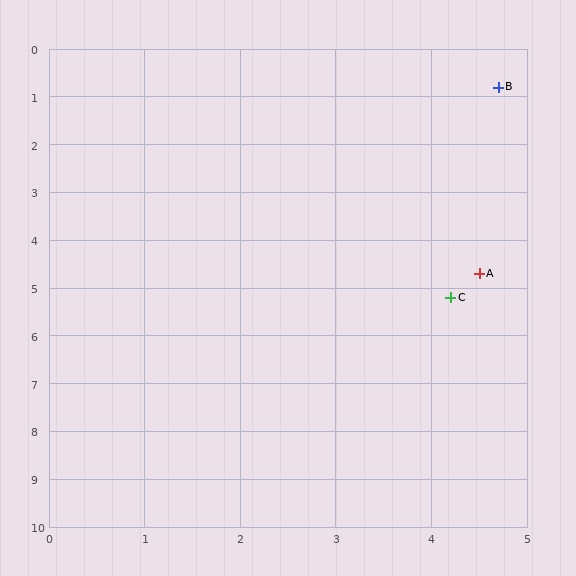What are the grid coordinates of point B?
Point B is at approximately (4.7, 0.8).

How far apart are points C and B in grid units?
Points C and B are about 4.4 grid units apart.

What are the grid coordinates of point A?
Point A is at approximately (4.5, 4.7).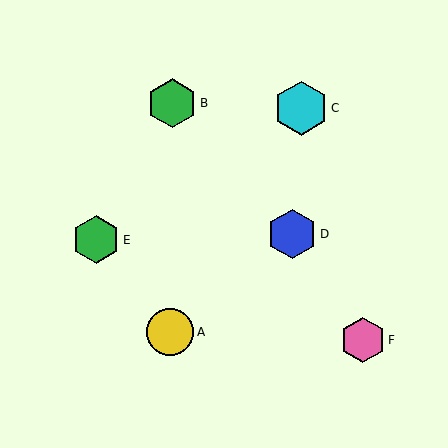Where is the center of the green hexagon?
The center of the green hexagon is at (96, 240).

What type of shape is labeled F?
Shape F is a pink hexagon.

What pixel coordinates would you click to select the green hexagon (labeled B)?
Click at (172, 103) to select the green hexagon B.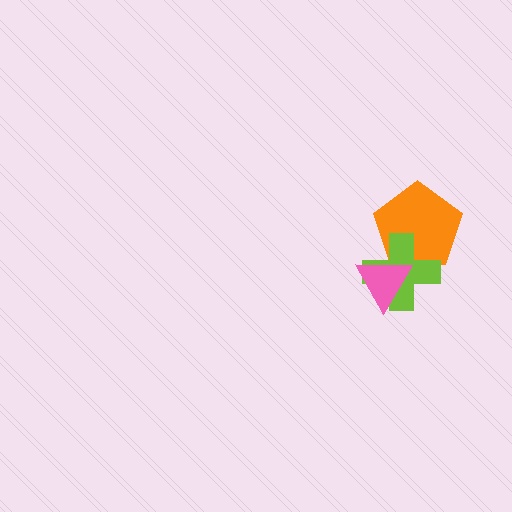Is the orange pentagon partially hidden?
Yes, it is partially covered by another shape.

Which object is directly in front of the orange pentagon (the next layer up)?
The lime cross is directly in front of the orange pentagon.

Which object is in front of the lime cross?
The pink triangle is in front of the lime cross.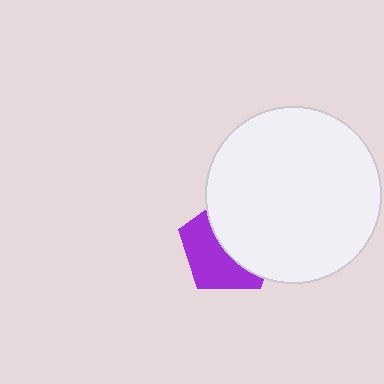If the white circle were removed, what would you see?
You would see the complete purple pentagon.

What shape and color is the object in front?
The object in front is a white circle.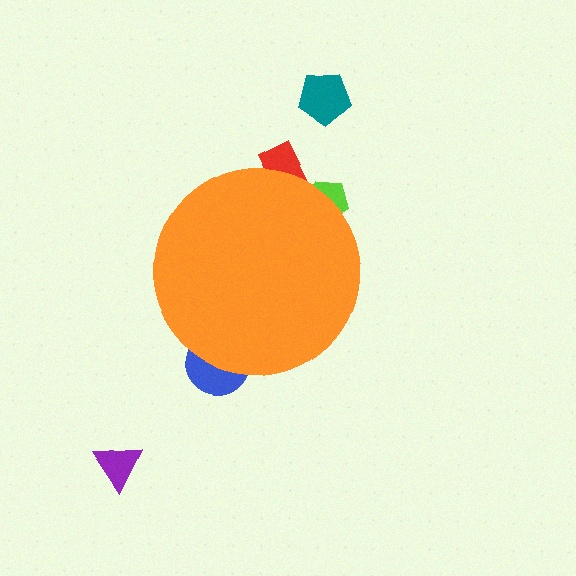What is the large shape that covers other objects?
An orange circle.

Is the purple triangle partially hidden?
No, the purple triangle is fully visible.